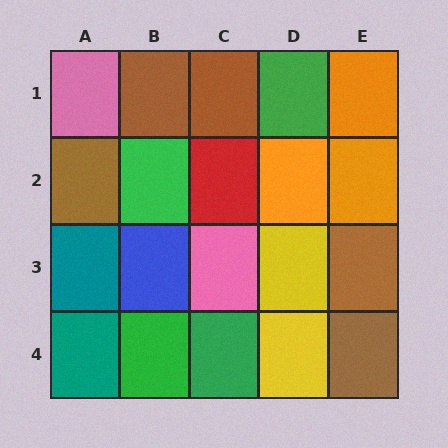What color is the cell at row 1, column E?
Orange.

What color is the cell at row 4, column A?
Teal.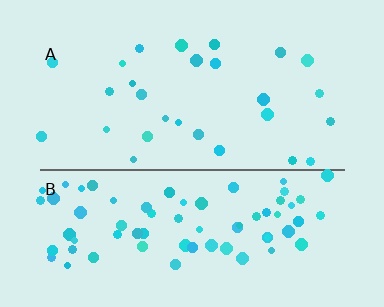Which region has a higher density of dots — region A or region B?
B (the bottom).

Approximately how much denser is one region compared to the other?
Approximately 2.7× — region B over region A.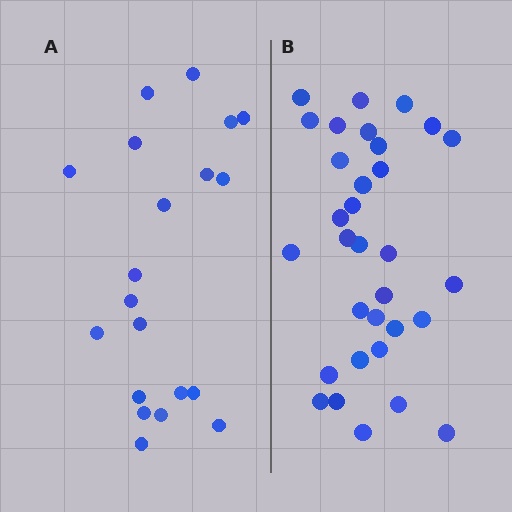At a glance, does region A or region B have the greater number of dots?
Region B (the right region) has more dots.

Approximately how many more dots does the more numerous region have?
Region B has roughly 12 or so more dots than region A.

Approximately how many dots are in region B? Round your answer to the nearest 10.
About 30 dots. (The exact count is 32, which rounds to 30.)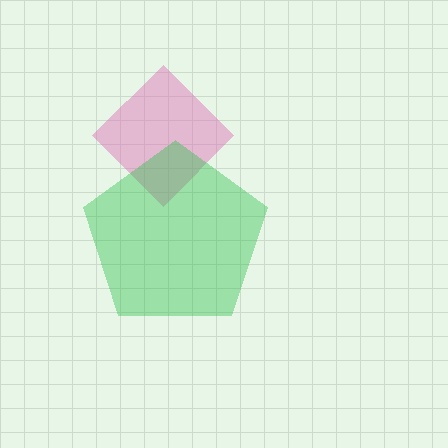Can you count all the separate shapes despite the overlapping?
Yes, there are 2 separate shapes.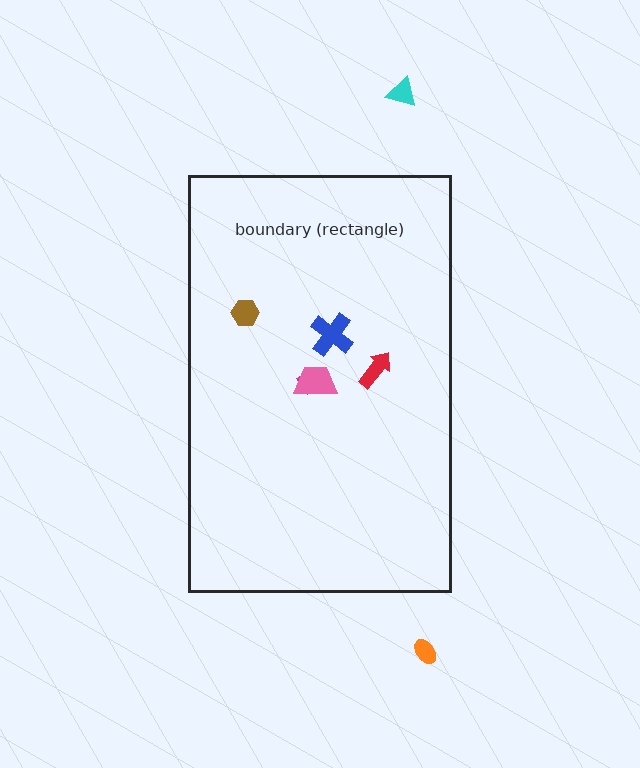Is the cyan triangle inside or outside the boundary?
Outside.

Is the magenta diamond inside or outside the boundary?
Inside.